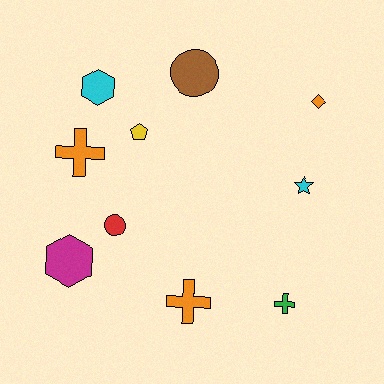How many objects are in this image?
There are 10 objects.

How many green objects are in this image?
There is 1 green object.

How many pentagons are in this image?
There is 1 pentagon.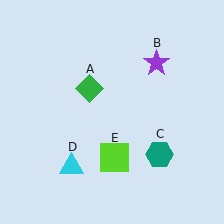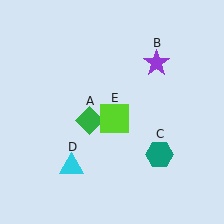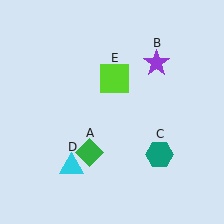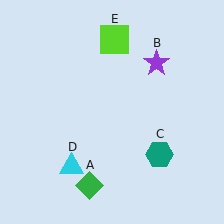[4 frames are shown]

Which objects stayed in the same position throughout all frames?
Purple star (object B) and teal hexagon (object C) and cyan triangle (object D) remained stationary.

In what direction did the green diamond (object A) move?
The green diamond (object A) moved down.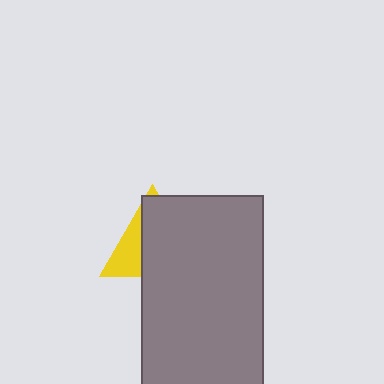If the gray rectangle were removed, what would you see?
You would see the complete yellow triangle.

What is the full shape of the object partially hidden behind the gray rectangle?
The partially hidden object is a yellow triangle.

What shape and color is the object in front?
The object in front is a gray rectangle.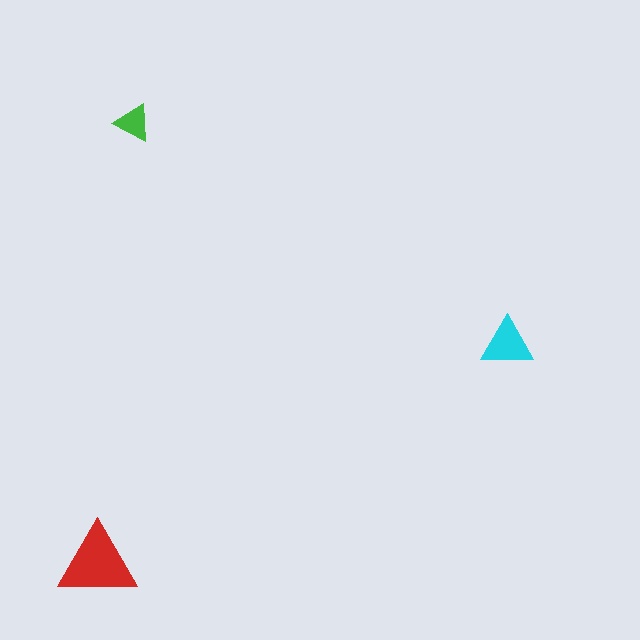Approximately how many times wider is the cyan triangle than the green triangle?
About 1.5 times wider.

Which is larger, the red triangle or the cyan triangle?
The red one.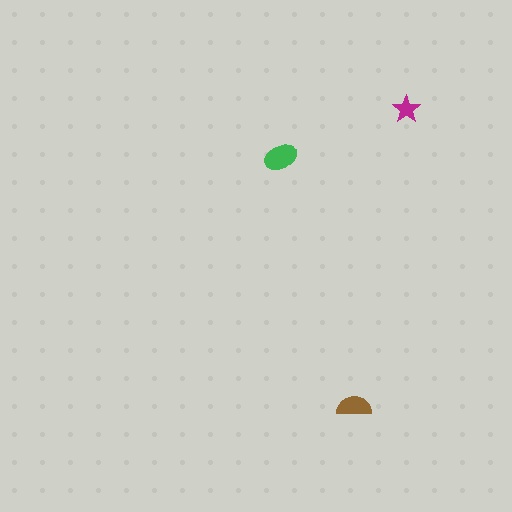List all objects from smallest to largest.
The magenta star, the brown semicircle, the green ellipse.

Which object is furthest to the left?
The green ellipse is leftmost.